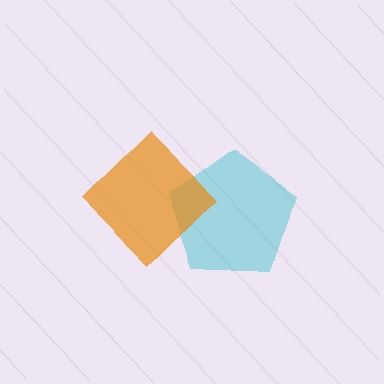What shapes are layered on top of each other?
The layered shapes are: a cyan pentagon, an orange diamond.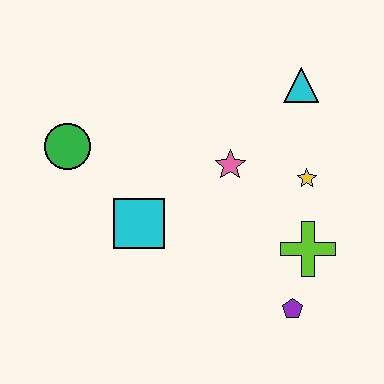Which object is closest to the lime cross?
The purple pentagon is closest to the lime cross.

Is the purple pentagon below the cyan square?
Yes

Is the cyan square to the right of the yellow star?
No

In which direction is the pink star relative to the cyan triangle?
The pink star is below the cyan triangle.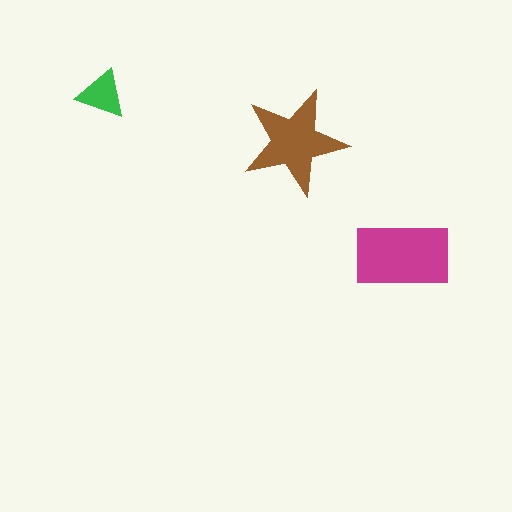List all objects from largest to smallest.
The magenta rectangle, the brown star, the green triangle.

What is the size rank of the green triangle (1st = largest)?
3rd.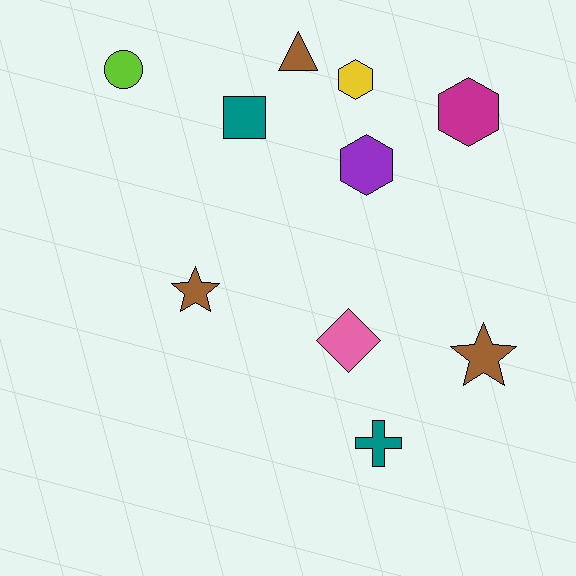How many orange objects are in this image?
There are no orange objects.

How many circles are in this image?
There is 1 circle.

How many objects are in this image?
There are 10 objects.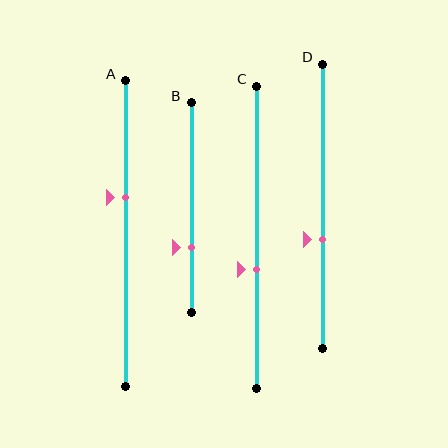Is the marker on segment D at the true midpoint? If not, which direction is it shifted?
No, the marker on segment D is shifted downward by about 12% of the segment length.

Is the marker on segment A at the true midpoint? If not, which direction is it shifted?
No, the marker on segment A is shifted upward by about 12% of the segment length.